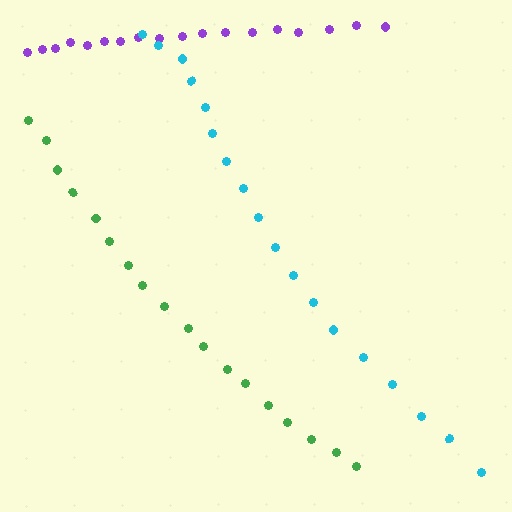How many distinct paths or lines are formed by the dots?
There are 3 distinct paths.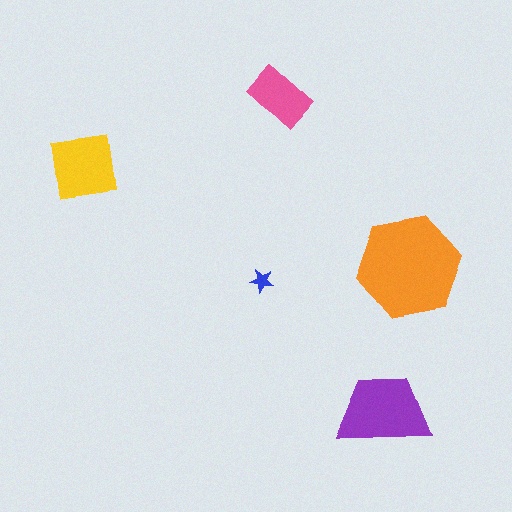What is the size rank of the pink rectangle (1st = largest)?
4th.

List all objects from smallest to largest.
The blue star, the pink rectangle, the yellow square, the purple trapezoid, the orange hexagon.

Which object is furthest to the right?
The orange hexagon is rightmost.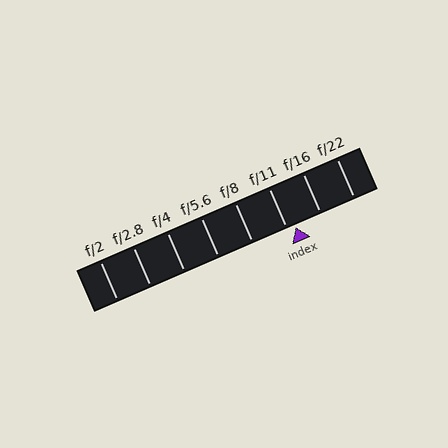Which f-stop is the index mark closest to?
The index mark is closest to f/11.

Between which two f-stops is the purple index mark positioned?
The index mark is between f/11 and f/16.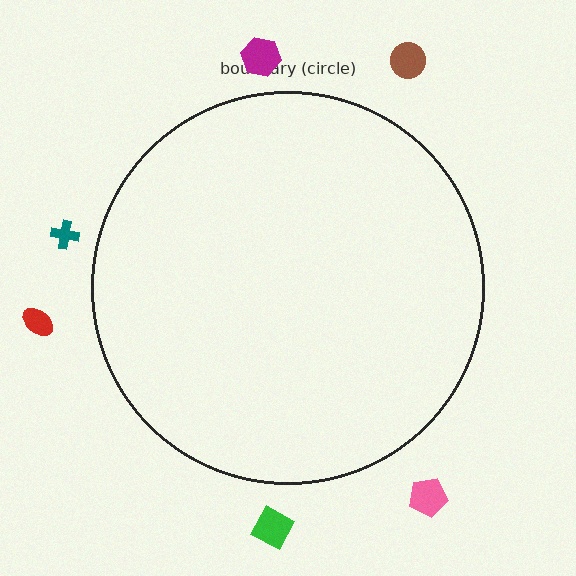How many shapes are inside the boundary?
0 inside, 6 outside.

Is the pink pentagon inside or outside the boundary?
Outside.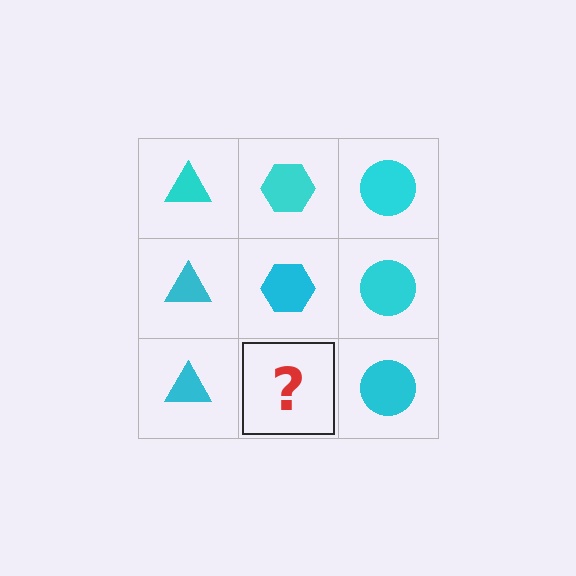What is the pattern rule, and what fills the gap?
The rule is that each column has a consistent shape. The gap should be filled with a cyan hexagon.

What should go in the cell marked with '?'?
The missing cell should contain a cyan hexagon.